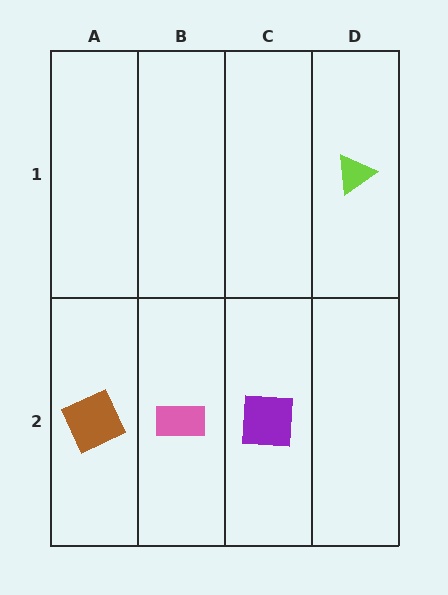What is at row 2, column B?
A pink rectangle.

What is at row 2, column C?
A purple square.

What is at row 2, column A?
A brown square.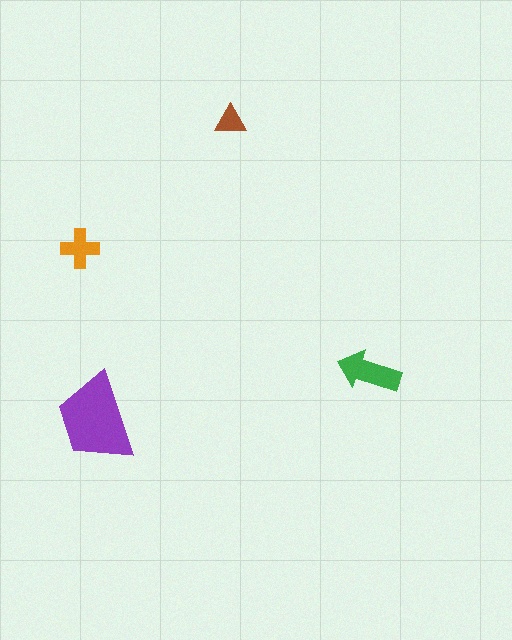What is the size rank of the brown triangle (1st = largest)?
4th.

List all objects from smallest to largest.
The brown triangle, the orange cross, the green arrow, the purple trapezoid.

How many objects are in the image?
There are 4 objects in the image.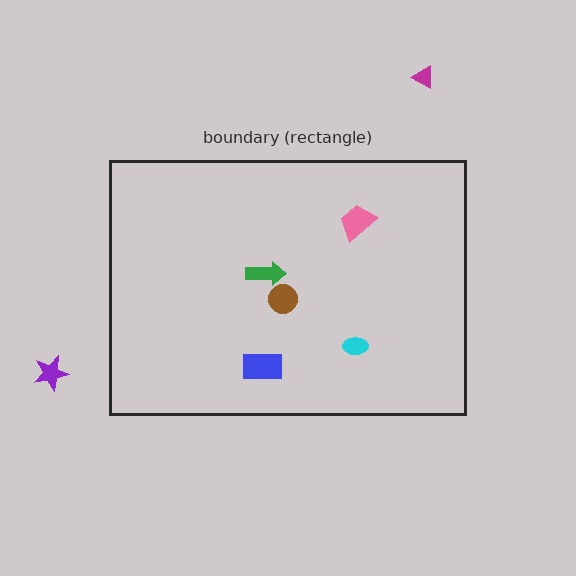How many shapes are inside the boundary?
5 inside, 2 outside.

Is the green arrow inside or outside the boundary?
Inside.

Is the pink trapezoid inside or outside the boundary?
Inside.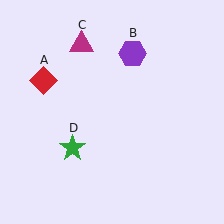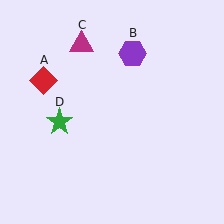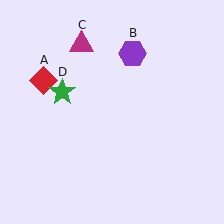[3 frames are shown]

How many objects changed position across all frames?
1 object changed position: green star (object D).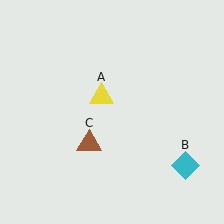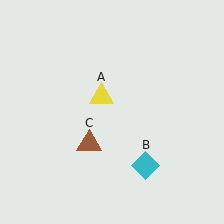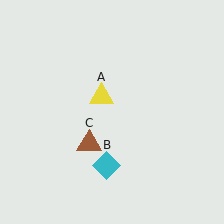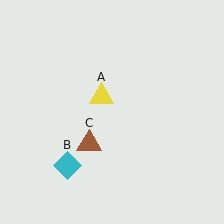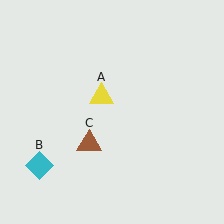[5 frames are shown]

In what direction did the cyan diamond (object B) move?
The cyan diamond (object B) moved left.